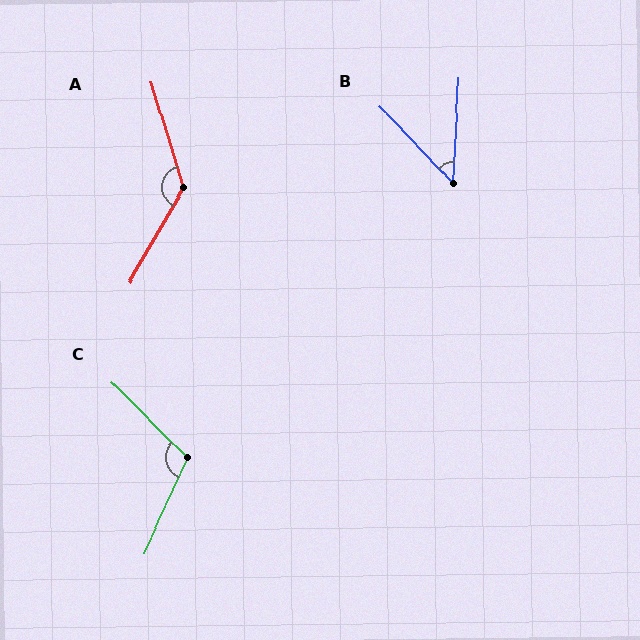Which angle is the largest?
A, at approximately 133 degrees.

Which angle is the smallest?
B, at approximately 47 degrees.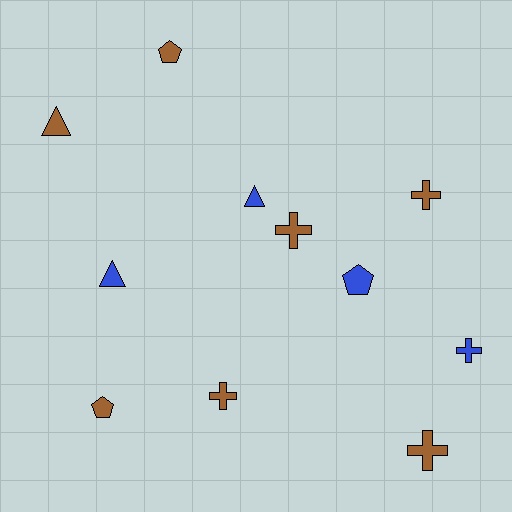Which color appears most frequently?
Brown, with 7 objects.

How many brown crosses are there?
There are 4 brown crosses.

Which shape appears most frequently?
Cross, with 5 objects.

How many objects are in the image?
There are 11 objects.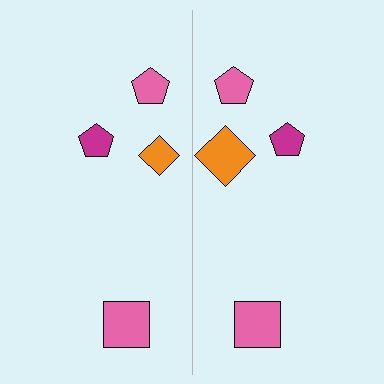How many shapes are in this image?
There are 8 shapes in this image.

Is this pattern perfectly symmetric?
No, the pattern is not perfectly symmetric. The orange diamond on the right side has a different size than its mirror counterpart.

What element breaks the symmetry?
The orange diamond on the right side has a different size than its mirror counterpart.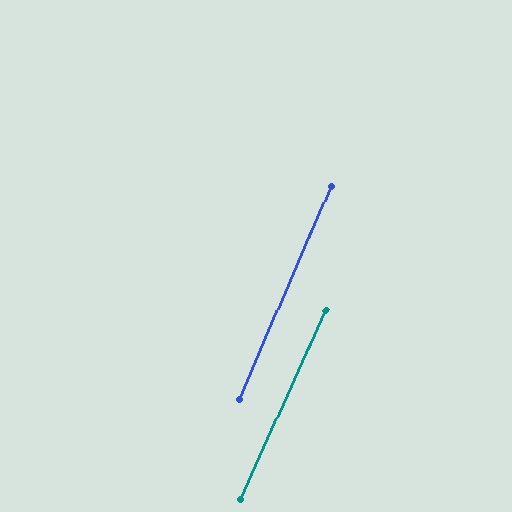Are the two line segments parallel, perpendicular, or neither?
Parallel — their directions differ by only 1.2°.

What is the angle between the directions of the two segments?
Approximately 1 degree.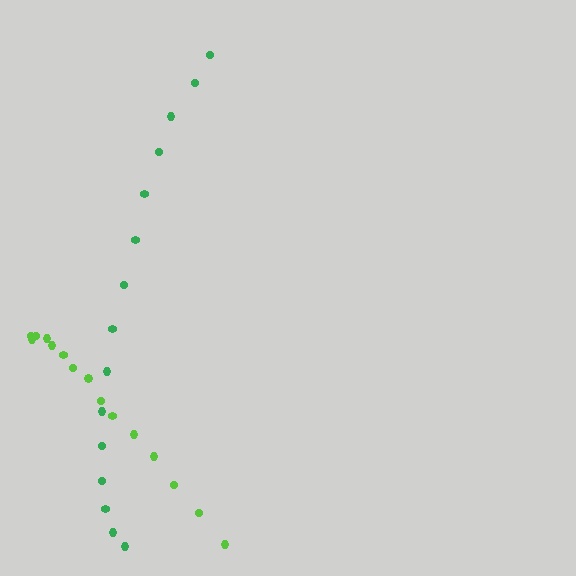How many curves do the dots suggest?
There are 2 distinct paths.